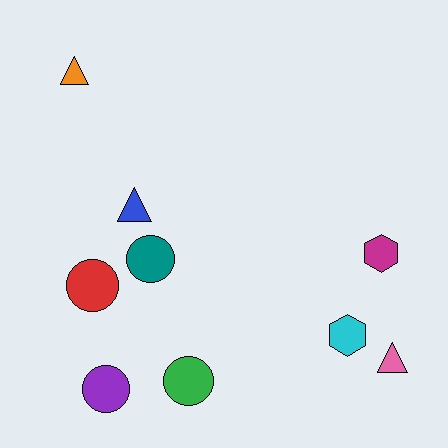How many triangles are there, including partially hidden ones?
There are 3 triangles.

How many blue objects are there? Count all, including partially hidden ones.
There is 1 blue object.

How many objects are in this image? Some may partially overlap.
There are 9 objects.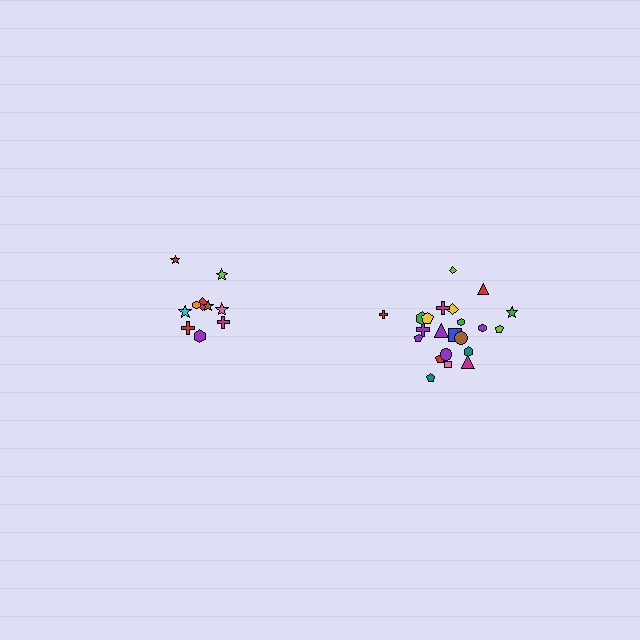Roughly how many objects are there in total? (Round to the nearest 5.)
Roughly 30 objects in total.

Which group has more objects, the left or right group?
The right group.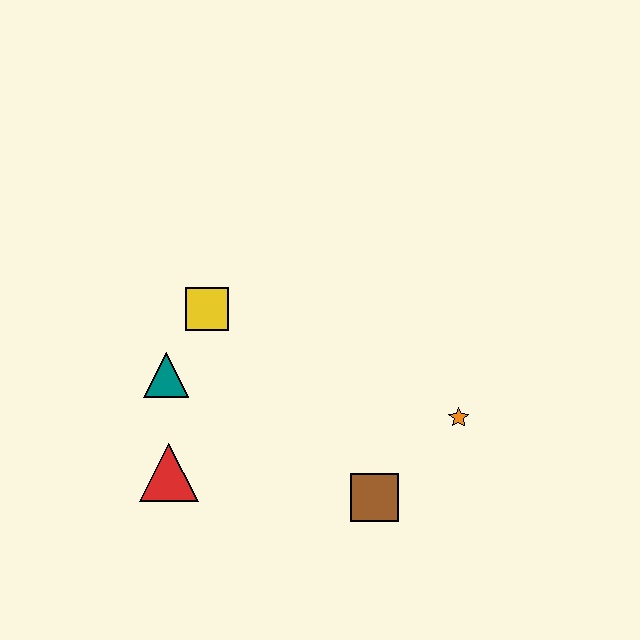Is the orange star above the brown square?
Yes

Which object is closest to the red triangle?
The teal triangle is closest to the red triangle.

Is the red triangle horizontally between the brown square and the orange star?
No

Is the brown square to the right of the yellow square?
Yes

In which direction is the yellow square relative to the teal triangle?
The yellow square is above the teal triangle.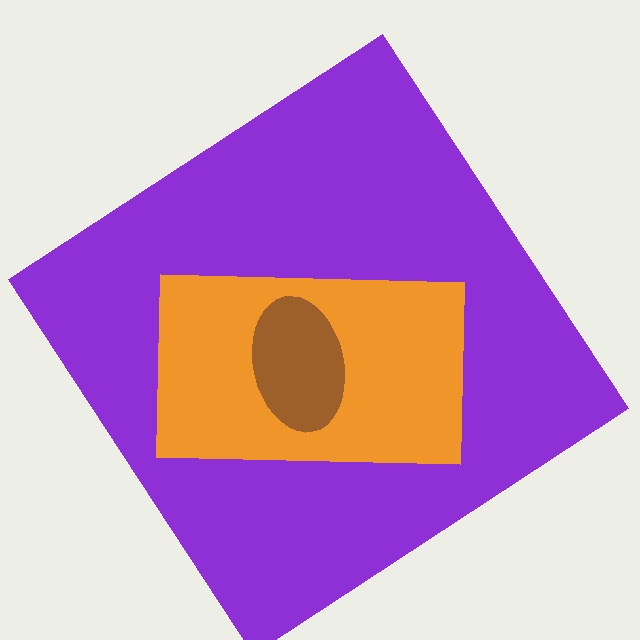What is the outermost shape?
The purple diamond.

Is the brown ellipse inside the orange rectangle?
Yes.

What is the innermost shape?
The brown ellipse.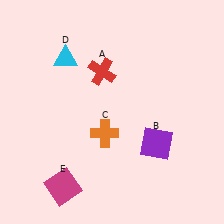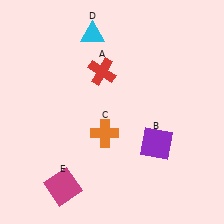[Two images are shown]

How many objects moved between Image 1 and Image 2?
1 object moved between the two images.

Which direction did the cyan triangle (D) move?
The cyan triangle (D) moved right.